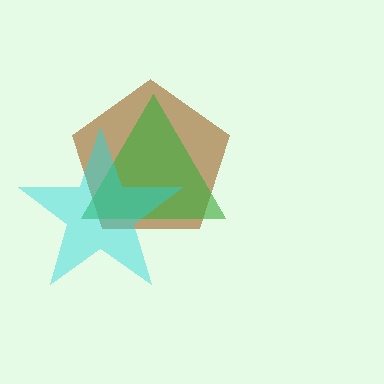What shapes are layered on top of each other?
The layered shapes are: a brown pentagon, a green triangle, a cyan star.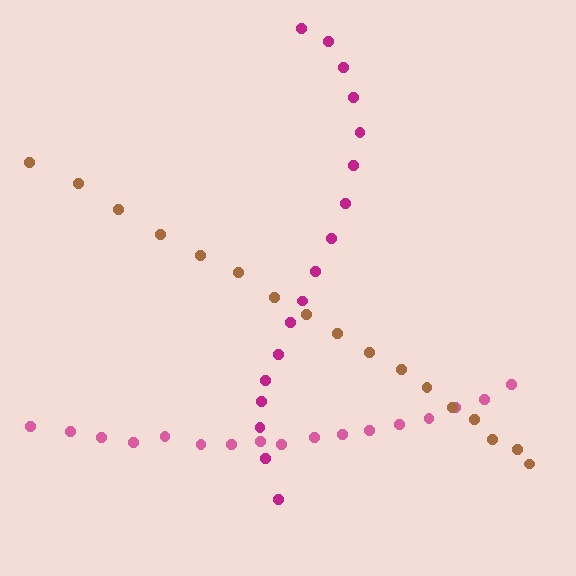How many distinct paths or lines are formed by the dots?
There are 3 distinct paths.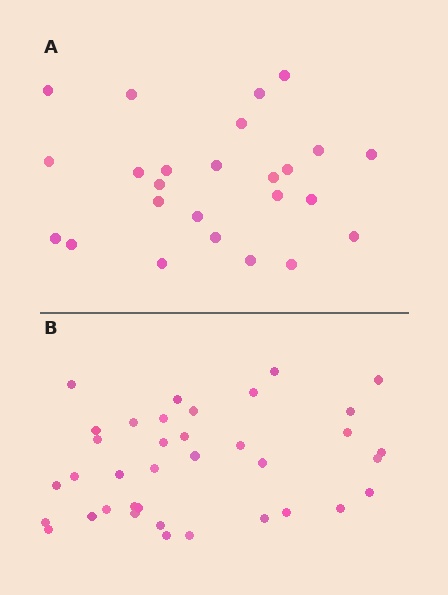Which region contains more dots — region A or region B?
Region B (the bottom region) has more dots.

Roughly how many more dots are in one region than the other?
Region B has roughly 12 or so more dots than region A.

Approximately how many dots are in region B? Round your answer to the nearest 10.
About 40 dots. (The exact count is 37, which rounds to 40.)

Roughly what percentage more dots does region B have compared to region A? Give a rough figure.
About 50% more.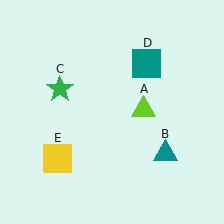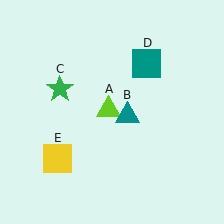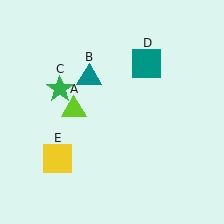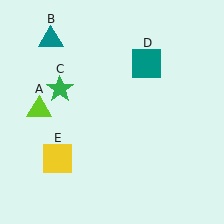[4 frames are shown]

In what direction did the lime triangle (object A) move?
The lime triangle (object A) moved left.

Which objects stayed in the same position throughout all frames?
Green star (object C) and teal square (object D) and yellow square (object E) remained stationary.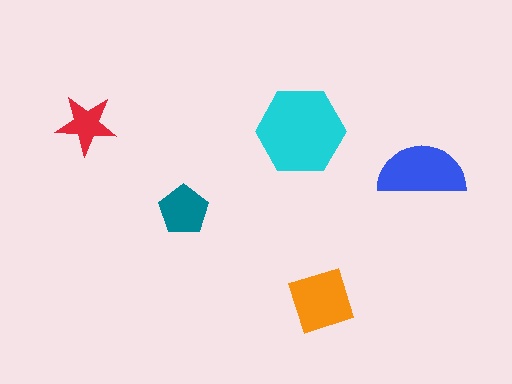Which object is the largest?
The cyan hexagon.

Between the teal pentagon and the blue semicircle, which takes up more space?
The blue semicircle.